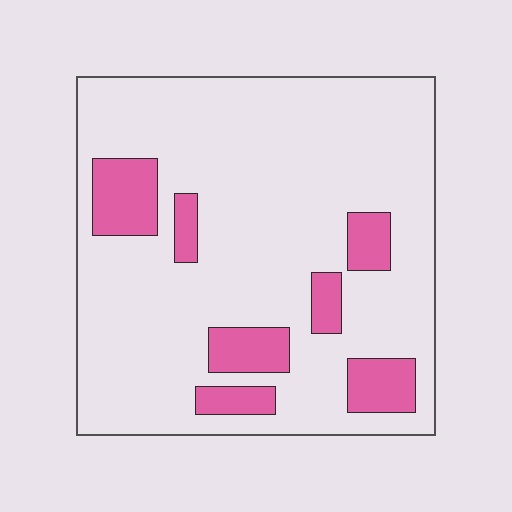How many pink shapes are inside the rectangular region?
7.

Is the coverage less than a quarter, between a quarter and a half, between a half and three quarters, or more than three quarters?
Less than a quarter.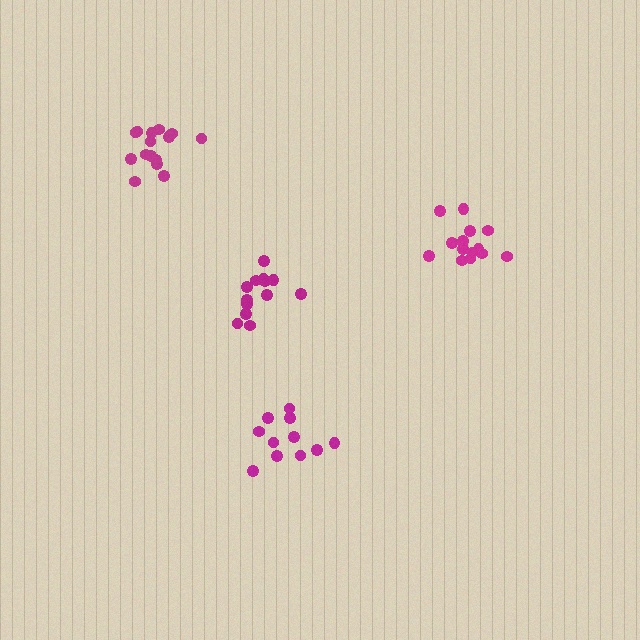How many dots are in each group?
Group 1: 14 dots, Group 2: 13 dots, Group 3: 11 dots, Group 4: 15 dots (53 total).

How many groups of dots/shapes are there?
There are 4 groups.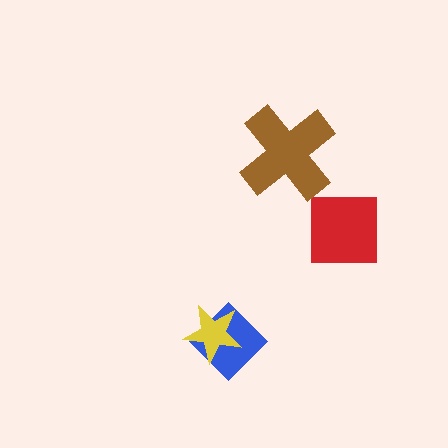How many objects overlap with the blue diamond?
1 object overlaps with the blue diamond.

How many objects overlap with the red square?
0 objects overlap with the red square.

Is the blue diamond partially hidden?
Yes, it is partially covered by another shape.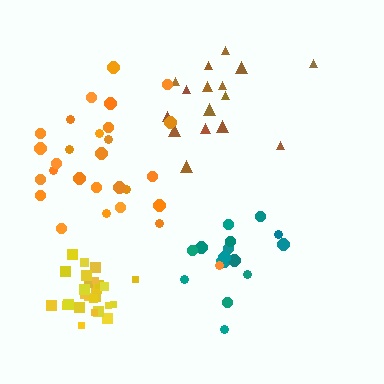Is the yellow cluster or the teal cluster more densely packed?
Yellow.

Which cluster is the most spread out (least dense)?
Orange.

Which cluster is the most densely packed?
Yellow.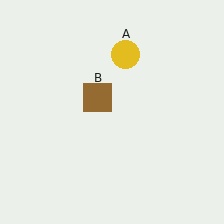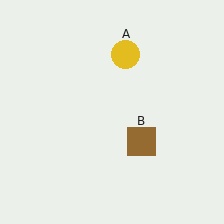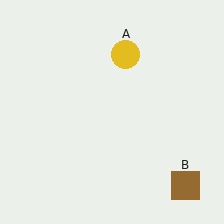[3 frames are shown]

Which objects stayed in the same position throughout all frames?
Yellow circle (object A) remained stationary.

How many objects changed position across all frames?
1 object changed position: brown square (object B).